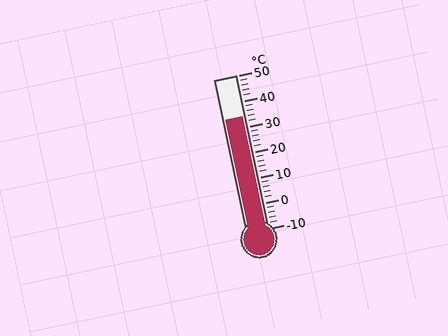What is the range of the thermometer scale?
The thermometer scale ranges from -10°C to 50°C.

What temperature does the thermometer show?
The thermometer shows approximately 34°C.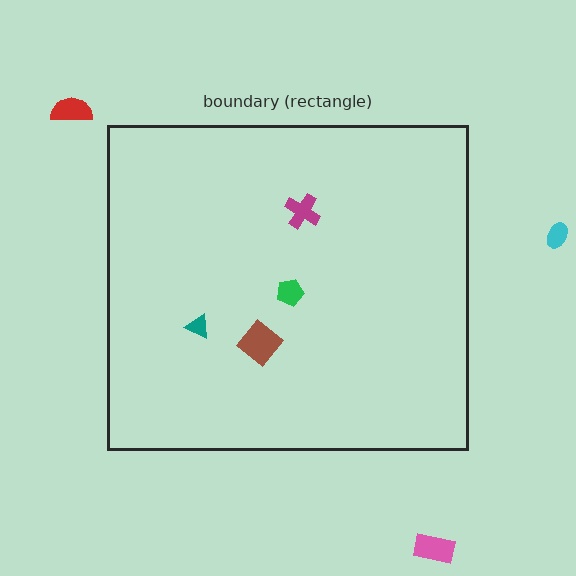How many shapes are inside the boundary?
4 inside, 3 outside.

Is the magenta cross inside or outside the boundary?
Inside.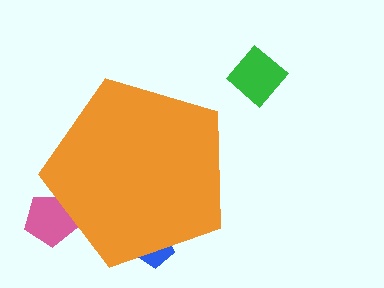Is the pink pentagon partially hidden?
Yes, the pink pentagon is partially hidden behind the orange pentagon.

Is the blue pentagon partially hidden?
Yes, the blue pentagon is partially hidden behind the orange pentagon.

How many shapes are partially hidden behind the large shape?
2 shapes are partially hidden.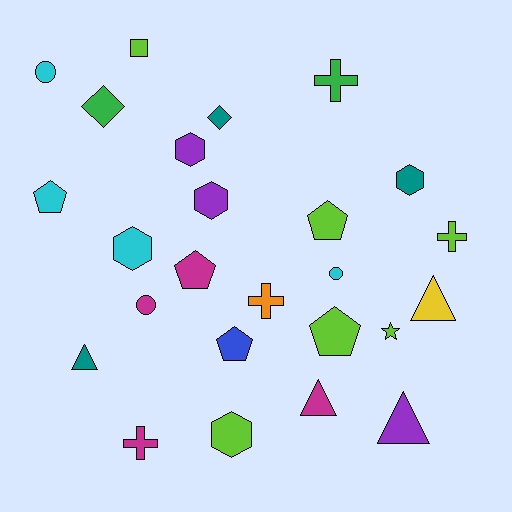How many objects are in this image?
There are 25 objects.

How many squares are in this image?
There is 1 square.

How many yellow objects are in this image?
There is 1 yellow object.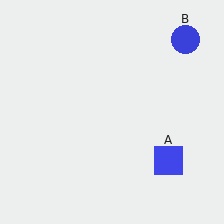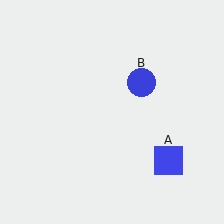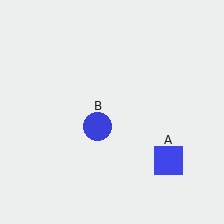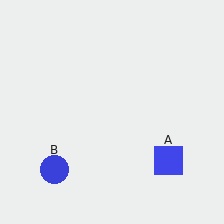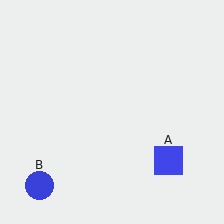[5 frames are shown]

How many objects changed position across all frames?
1 object changed position: blue circle (object B).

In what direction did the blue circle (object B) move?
The blue circle (object B) moved down and to the left.